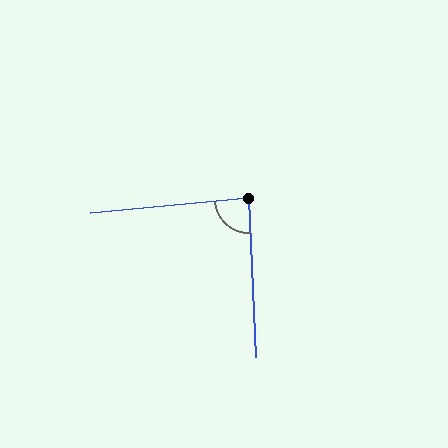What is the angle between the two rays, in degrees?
Approximately 87 degrees.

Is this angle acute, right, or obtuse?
It is approximately a right angle.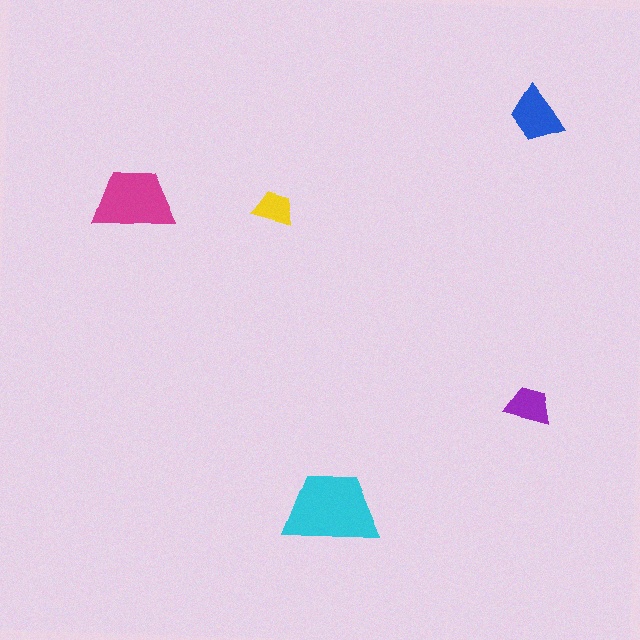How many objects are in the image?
There are 5 objects in the image.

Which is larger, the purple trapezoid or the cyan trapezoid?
The cyan one.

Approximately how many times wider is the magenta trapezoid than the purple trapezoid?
About 2 times wider.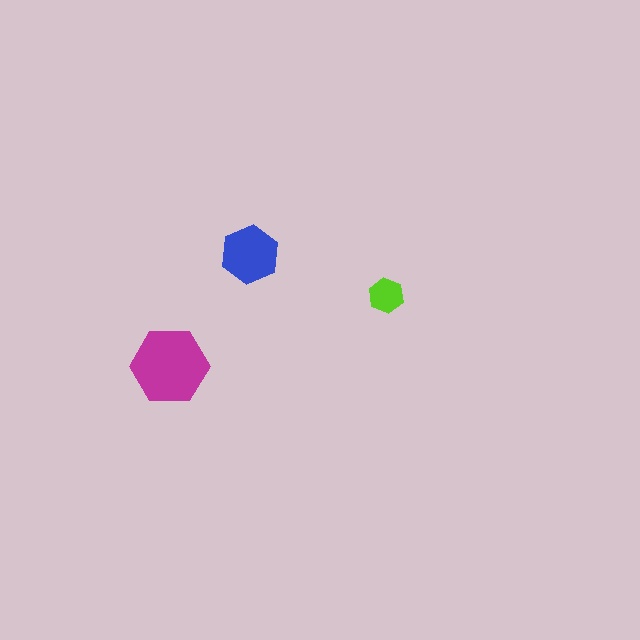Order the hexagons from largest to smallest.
the magenta one, the blue one, the lime one.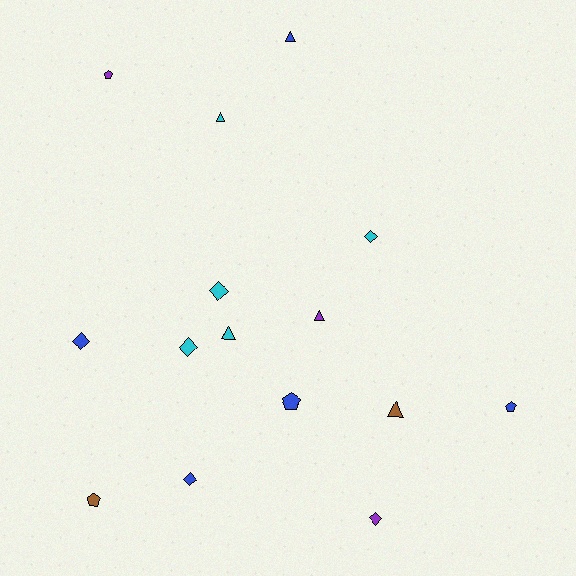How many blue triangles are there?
There is 1 blue triangle.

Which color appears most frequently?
Blue, with 5 objects.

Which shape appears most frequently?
Diamond, with 6 objects.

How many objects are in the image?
There are 15 objects.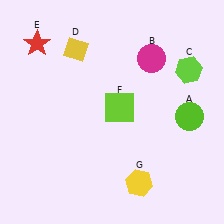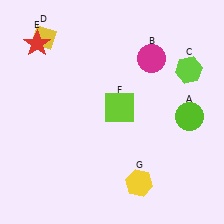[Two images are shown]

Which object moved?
The yellow diamond (D) moved left.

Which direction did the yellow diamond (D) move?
The yellow diamond (D) moved left.